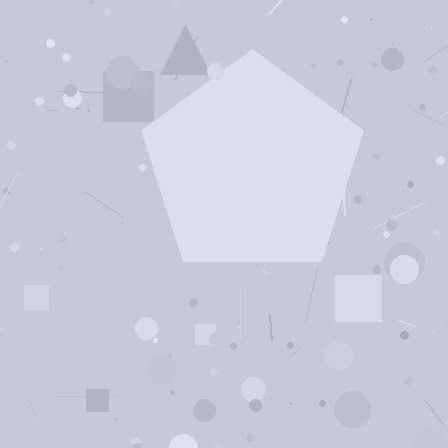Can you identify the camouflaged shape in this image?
The camouflaged shape is a pentagon.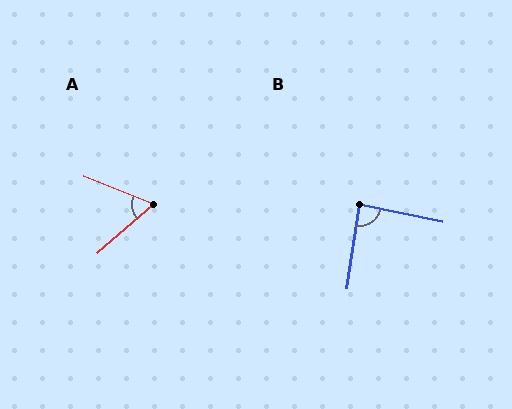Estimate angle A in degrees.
Approximately 63 degrees.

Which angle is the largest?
B, at approximately 87 degrees.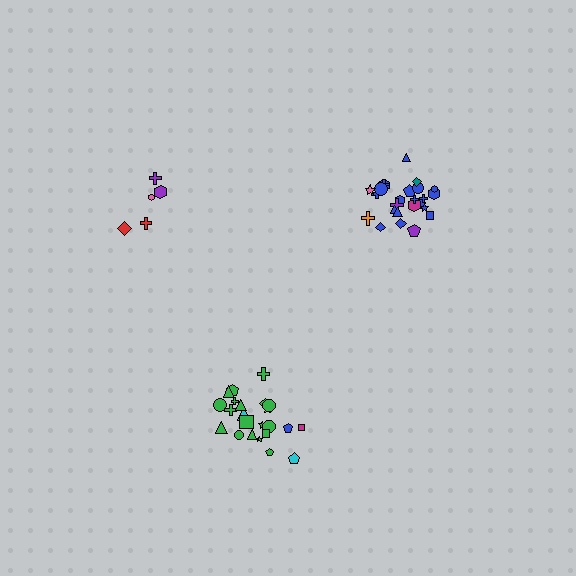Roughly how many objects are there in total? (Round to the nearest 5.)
Roughly 55 objects in total.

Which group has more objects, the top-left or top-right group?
The top-right group.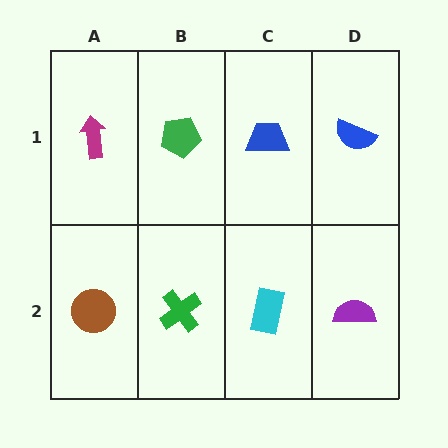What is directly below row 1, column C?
A cyan rectangle.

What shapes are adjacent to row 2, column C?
A blue trapezoid (row 1, column C), a green cross (row 2, column B), a purple semicircle (row 2, column D).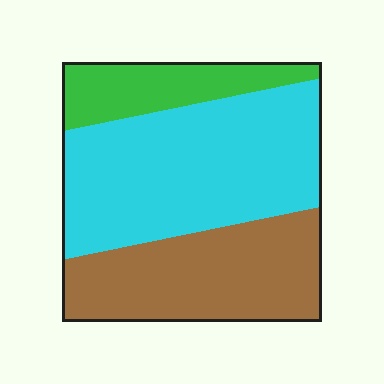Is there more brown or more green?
Brown.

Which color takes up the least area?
Green, at roughly 15%.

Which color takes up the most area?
Cyan, at roughly 50%.